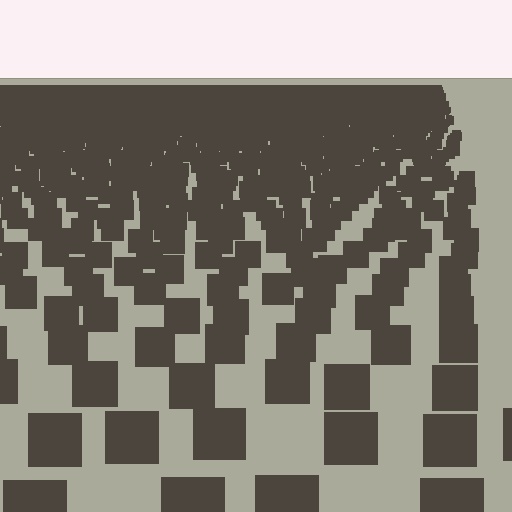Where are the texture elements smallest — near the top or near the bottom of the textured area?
Near the top.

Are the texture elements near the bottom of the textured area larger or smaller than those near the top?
Larger. Near the bottom, elements are closer to the viewer and appear at a bigger on-screen size.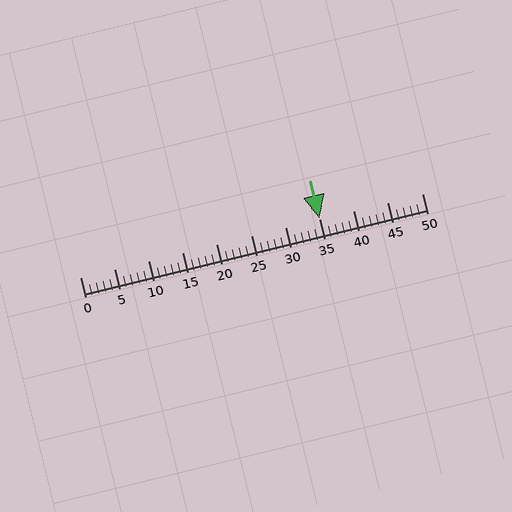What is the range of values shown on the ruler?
The ruler shows values from 0 to 50.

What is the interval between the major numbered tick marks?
The major tick marks are spaced 5 units apart.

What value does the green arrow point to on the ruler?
The green arrow points to approximately 35.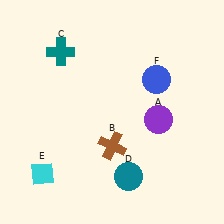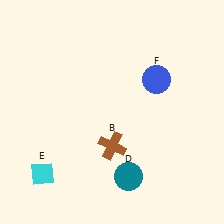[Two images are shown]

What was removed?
The purple circle (A), the teal cross (C) were removed in Image 2.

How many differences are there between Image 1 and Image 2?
There are 2 differences between the two images.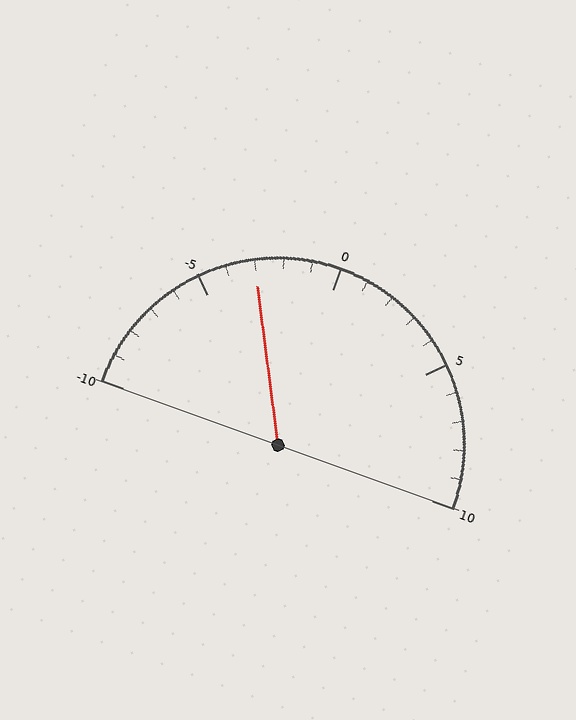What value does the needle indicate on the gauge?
The needle indicates approximately -3.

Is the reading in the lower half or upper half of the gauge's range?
The reading is in the lower half of the range (-10 to 10).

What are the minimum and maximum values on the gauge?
The gauge ranges from -10 to 10.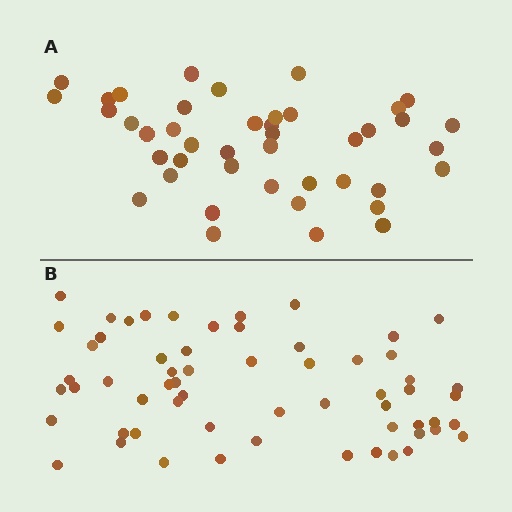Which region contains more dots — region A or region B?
Region B (the bottom region) has more dots.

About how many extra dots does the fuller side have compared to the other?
Region B has approximately 15 more dots than region A.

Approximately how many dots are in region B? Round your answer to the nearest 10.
About 60 dots.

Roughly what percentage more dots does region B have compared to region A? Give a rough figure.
About 40% more.